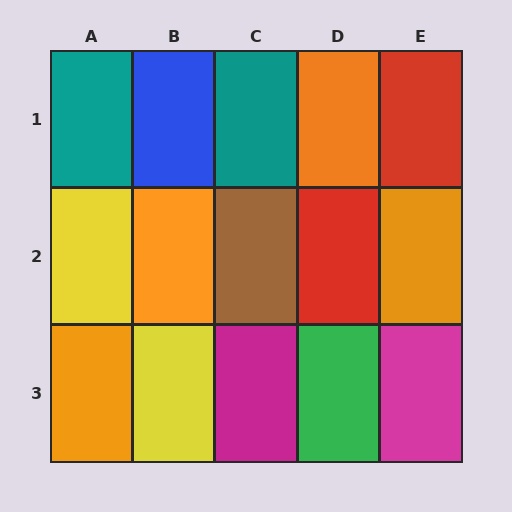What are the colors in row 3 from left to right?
Orange, yellow, magenta, green, magenta.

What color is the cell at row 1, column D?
Orange.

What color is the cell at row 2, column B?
Orange.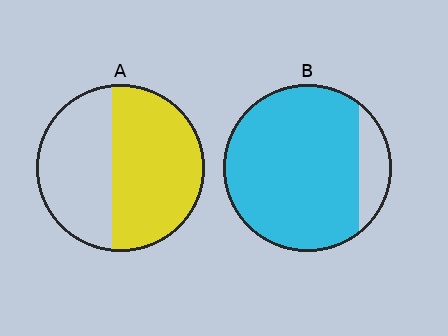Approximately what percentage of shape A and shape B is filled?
A is approximately 55% and B is approximately 85%.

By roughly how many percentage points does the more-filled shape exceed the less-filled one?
By roughly 30 percentage points (B over A).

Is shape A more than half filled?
Yes.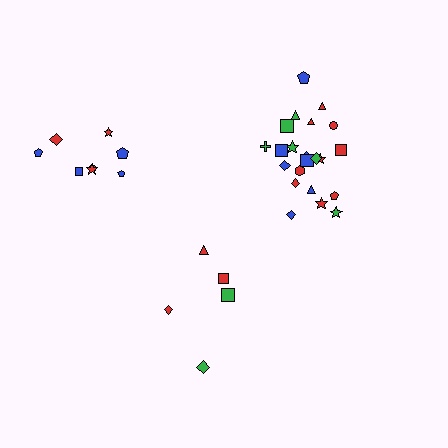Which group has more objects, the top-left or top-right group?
The top-right group.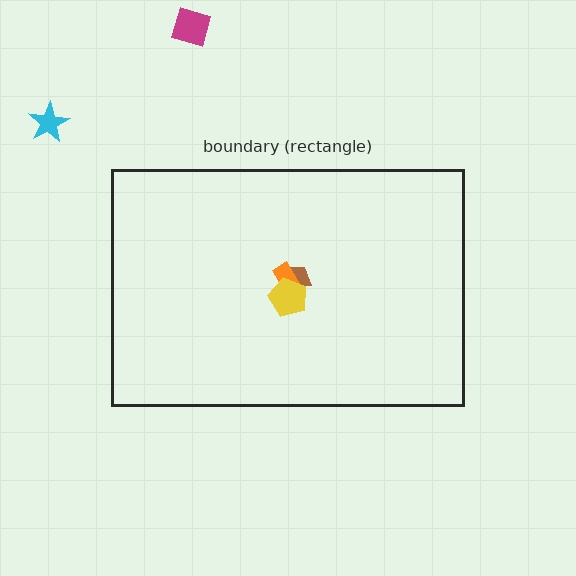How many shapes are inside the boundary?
3 inside, 2 outside.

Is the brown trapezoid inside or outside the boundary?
Inside.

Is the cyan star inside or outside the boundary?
Outside.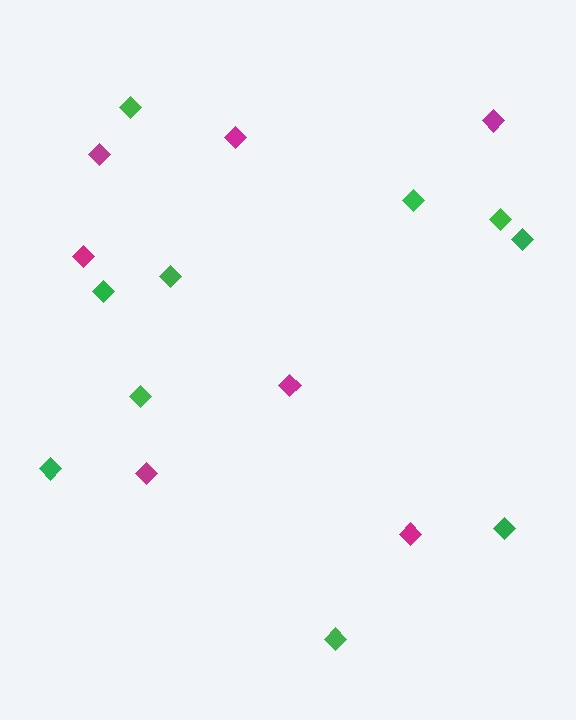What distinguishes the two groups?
There are 2 groups: one group of green diamonds (10) and one group of magenta diamonds (7).